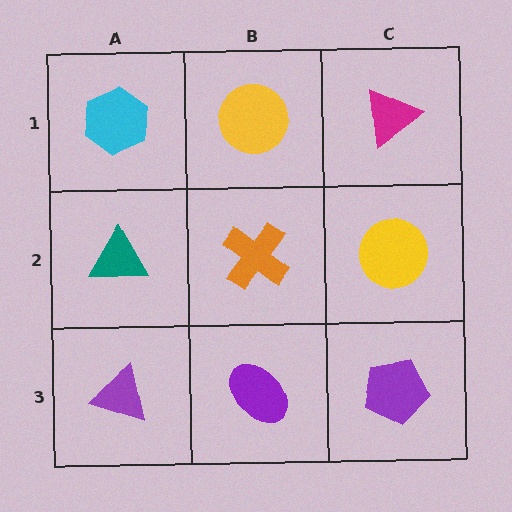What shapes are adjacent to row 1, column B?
An orange cross (row 2, column B), a cyan hexagon (row 1, column A), a magenta triangle (row 1, column C).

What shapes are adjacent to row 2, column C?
A magenta triangle (row 1, column C), a purple pentagon (row 3, column C), an orange cross (row 2, column B).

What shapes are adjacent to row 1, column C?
A yellow circle (row 2, column C), a yellow circle (row 1, column B).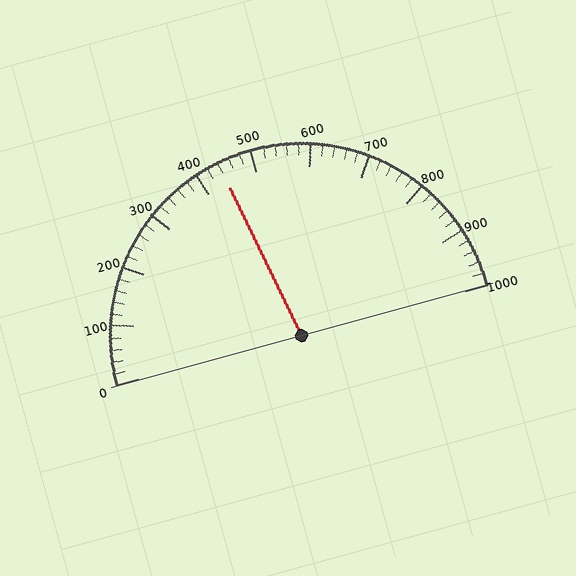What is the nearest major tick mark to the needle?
The nearest major tick mark is 400.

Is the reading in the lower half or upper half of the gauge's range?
The reading is in the lower half of the range (0 to 1000).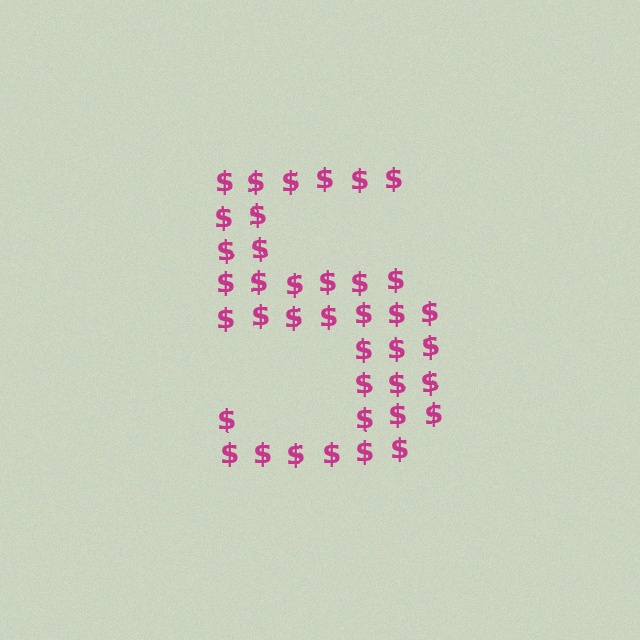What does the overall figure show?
The overall figure shows the digit 5.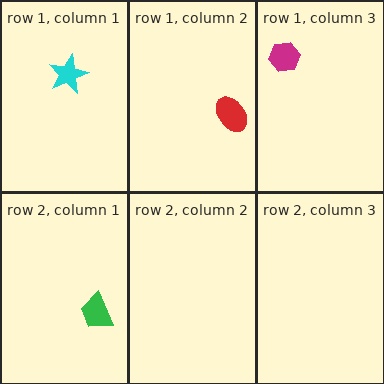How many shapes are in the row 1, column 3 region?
1.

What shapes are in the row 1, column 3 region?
The magenta hexagon.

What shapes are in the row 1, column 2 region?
The red ellipse.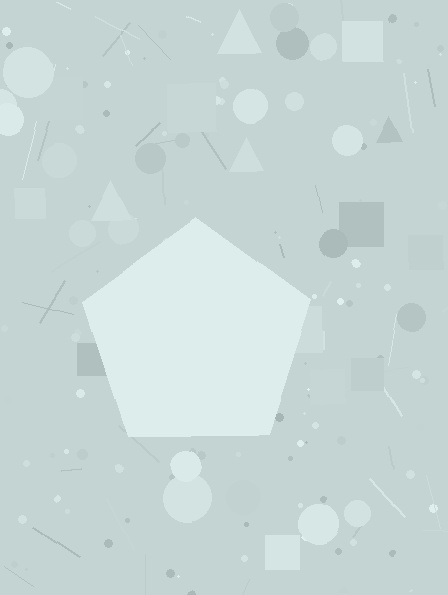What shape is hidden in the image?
A pentagon is hidden in the image.